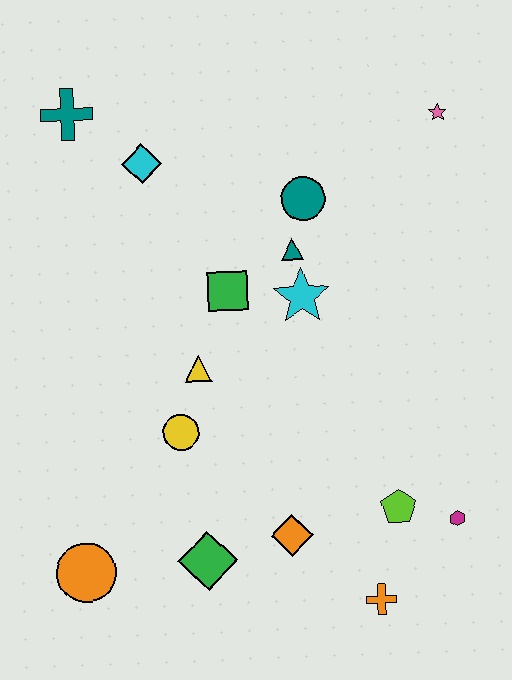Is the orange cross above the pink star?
No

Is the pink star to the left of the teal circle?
No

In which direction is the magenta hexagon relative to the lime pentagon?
The magenta hexagon is to the right of the lime pentagon.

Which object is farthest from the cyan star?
The orange circle is farthest from the cyan star.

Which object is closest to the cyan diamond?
The teal cross is closest to the cyan diamond.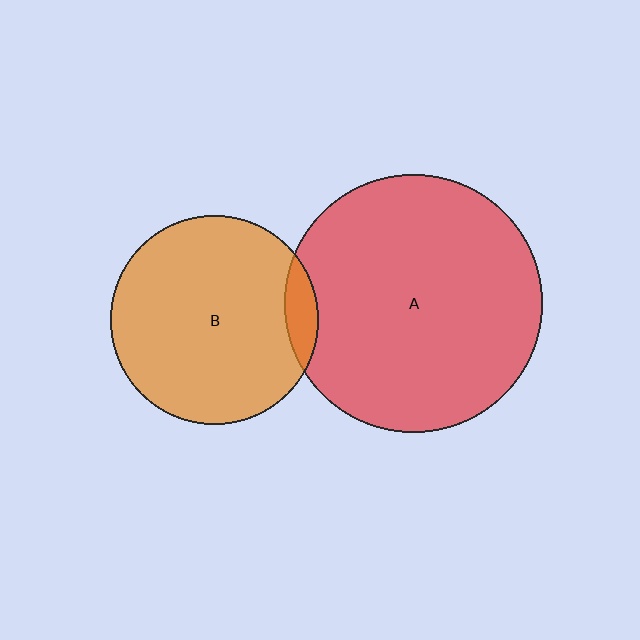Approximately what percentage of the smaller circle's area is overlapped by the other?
Approximately 10%.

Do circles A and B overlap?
Yes.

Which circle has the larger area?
Circle A (red).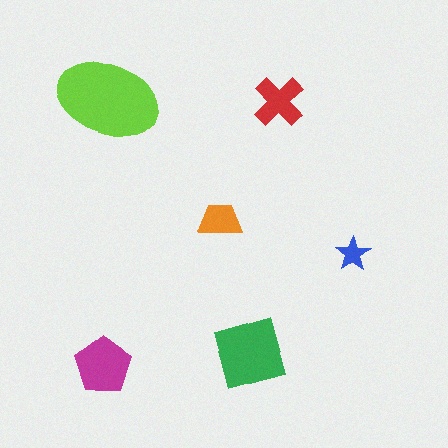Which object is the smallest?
The blue star.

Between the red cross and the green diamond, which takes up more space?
The green diamond.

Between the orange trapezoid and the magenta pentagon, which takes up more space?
The magenta pentagon.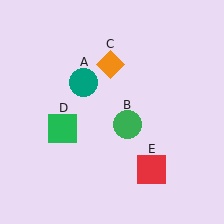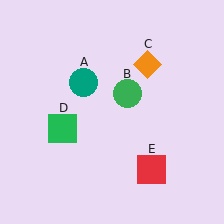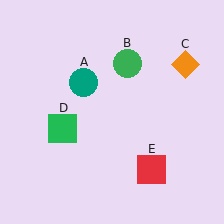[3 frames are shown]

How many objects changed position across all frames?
2 objects changed position: green circle (object B), orange diamond (object C).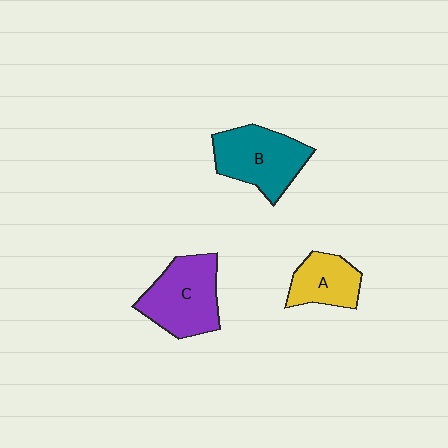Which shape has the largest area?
Shape C (purple).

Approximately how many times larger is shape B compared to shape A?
Approximately 1.5 times.